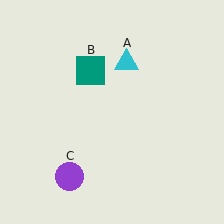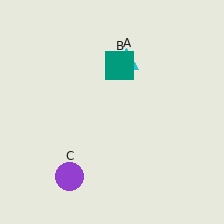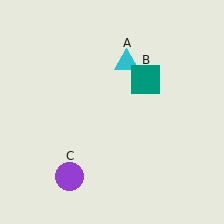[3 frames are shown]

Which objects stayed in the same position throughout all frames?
Cyan triangle (object A) and purple circle (object C) remained stationary.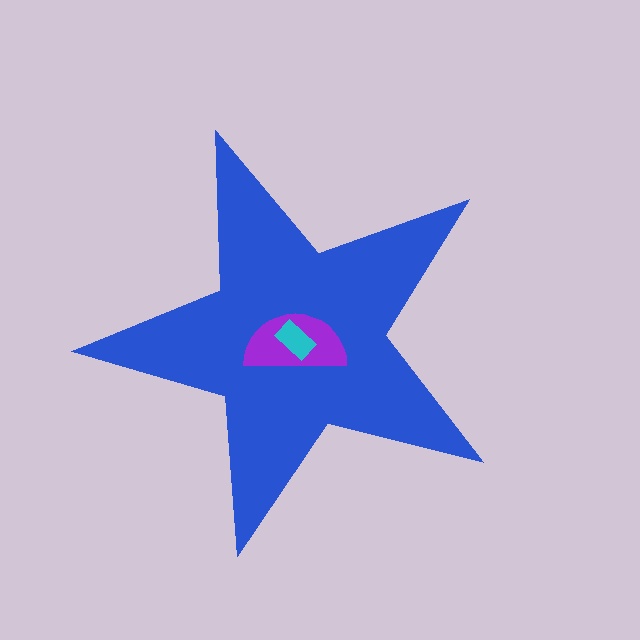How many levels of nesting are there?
3.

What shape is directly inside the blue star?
The purple semicircle.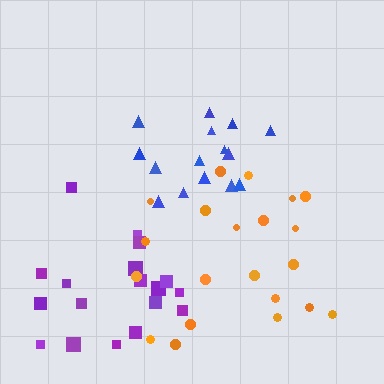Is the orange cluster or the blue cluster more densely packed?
Orange.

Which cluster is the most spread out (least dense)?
Purple.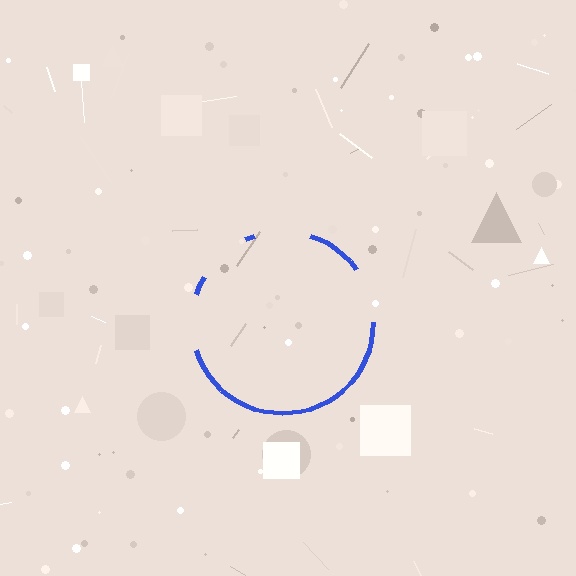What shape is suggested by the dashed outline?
The dashed outline suggests a circle.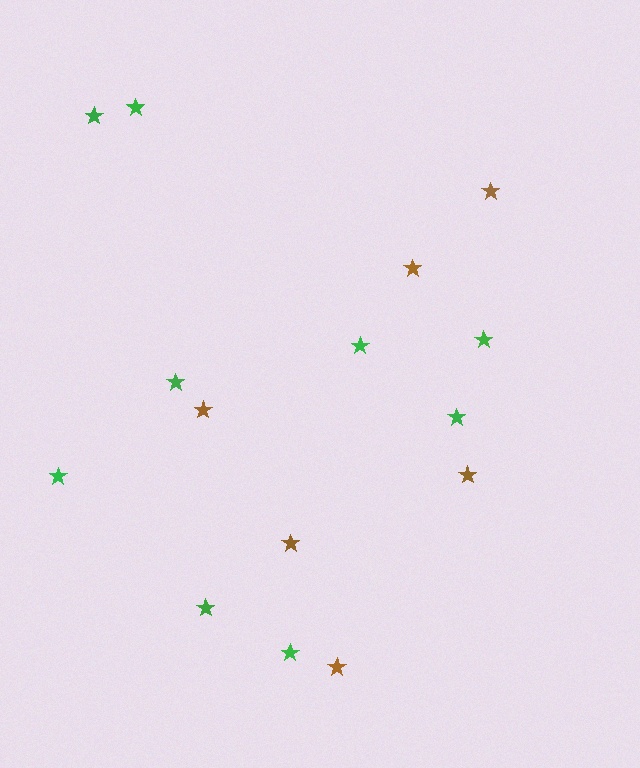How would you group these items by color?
There are 2 groups: one group of brown stars (6) and one group of green stars (9).